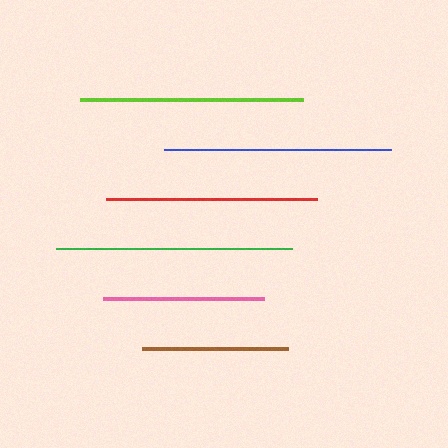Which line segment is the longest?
The green line is the longest at approximately 236 pixels.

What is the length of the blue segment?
The blue segment is approximately 227 pixels long.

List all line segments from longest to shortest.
From longest to shortest: green, blue, lime, red, pink, brown.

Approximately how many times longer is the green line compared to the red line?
The green line is approximately 1.1 times the length of the red line.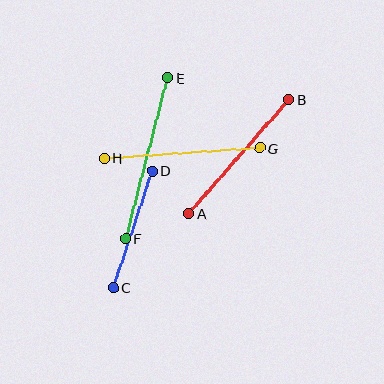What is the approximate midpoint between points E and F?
The midpoint is at approximately (147, 158) pixels.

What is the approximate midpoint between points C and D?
The midpoint is at approximately (132, 229) pixels.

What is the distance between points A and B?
The distance is approximately 152 pixels.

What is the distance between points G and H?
The distance is approximately 156 pixels.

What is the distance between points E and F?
The distance is approximately 166 pixels.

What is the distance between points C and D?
The distance is approximately 123 pixels.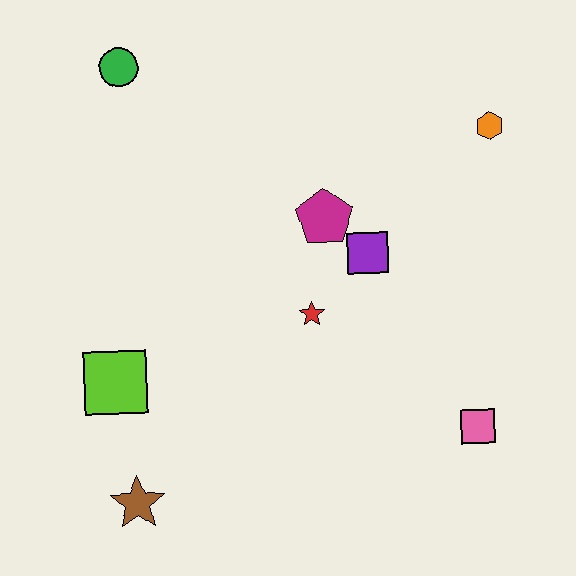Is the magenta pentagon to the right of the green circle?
Yes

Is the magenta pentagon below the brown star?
No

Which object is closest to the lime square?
The brown star is closest to the lime square.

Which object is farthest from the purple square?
The brown star is farthest from the purple square.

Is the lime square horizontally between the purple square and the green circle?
No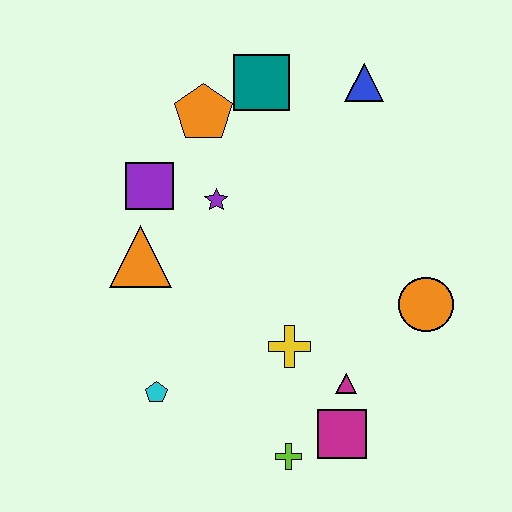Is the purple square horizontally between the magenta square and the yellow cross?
No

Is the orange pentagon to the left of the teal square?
Yes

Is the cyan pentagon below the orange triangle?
Yes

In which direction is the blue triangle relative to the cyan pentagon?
The blue triangle is above the cyan pentagon.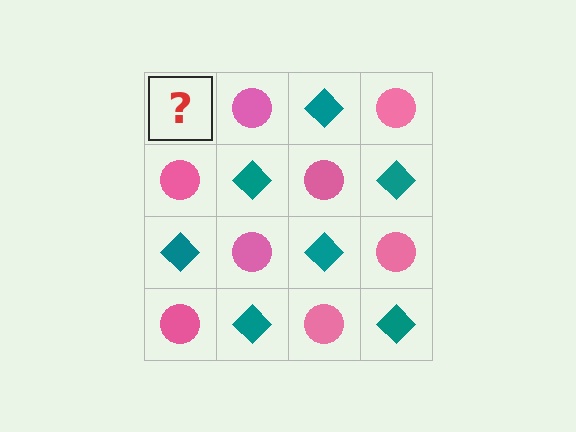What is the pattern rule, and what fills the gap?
The rule is that it alternates teal diamond and pink circle in a checkerboard pattern. The gap should be filled with a teal diamond.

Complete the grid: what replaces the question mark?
The question mark should be replaced with a teal diamond.